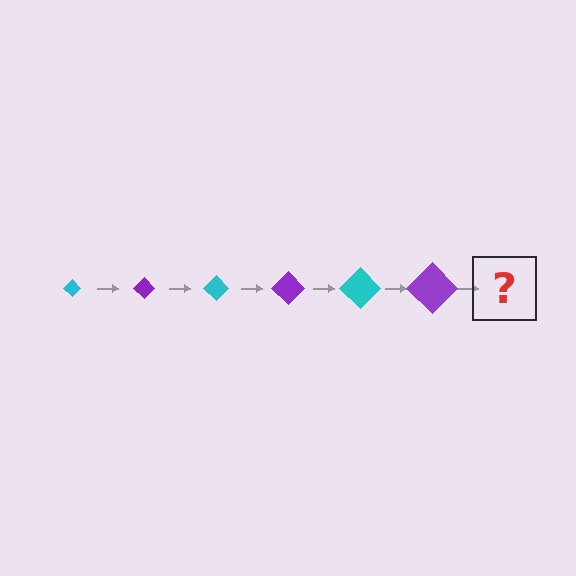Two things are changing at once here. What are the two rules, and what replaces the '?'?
The two rules are that the diamond grows larger each step and the color cycles through cyan and purple. The '?' should be a cyan diamond, larger than the previous one.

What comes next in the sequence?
The next element should be a cyan diamond, larger than the previous one.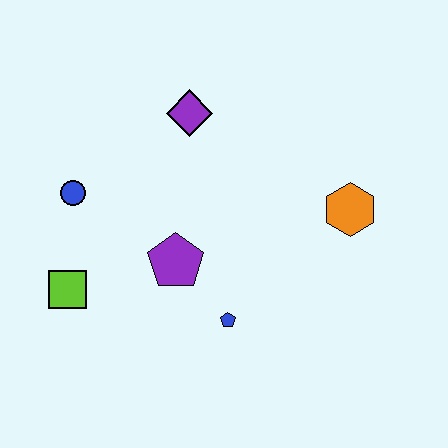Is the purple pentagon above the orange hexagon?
No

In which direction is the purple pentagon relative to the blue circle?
The purple pentagon is to the right of the blue circle.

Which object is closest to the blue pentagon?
The purple pentagon is closest to the blue pentagon.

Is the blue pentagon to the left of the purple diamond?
No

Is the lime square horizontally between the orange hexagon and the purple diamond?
No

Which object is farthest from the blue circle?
The orange hexagon is farthest from the blue circle.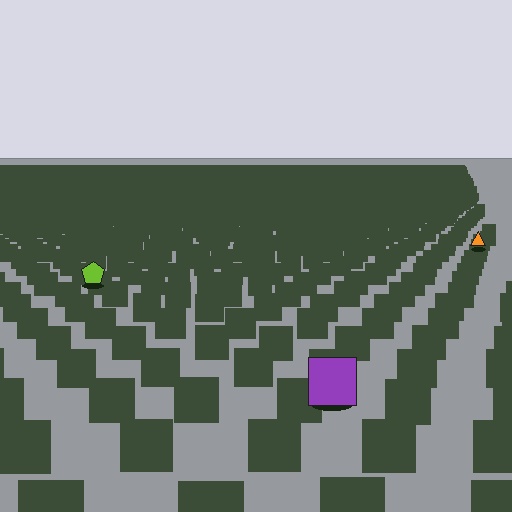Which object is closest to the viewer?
The purple square is closest. The texture marks near it are larger and more spread out.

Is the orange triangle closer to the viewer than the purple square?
No. The purple square is closer — you can tell from the texture gradient: the ground texture is coarser near it.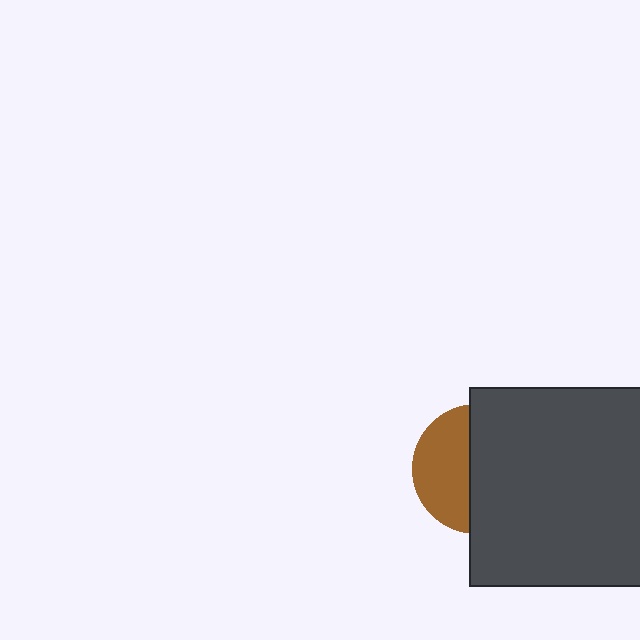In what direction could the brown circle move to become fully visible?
The brown circle could move left. That would shift it out from behind the dark gray rectangle entirely.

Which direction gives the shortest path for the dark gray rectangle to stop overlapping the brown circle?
Moving right gives the shortest separation.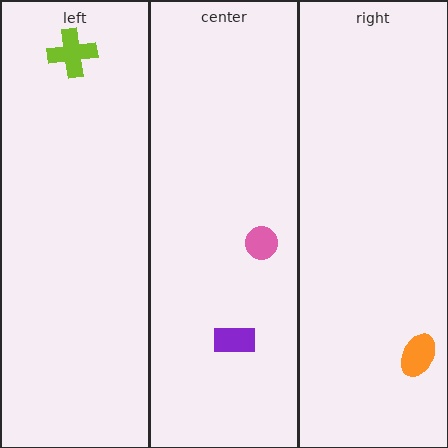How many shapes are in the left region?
1.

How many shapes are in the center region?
2.